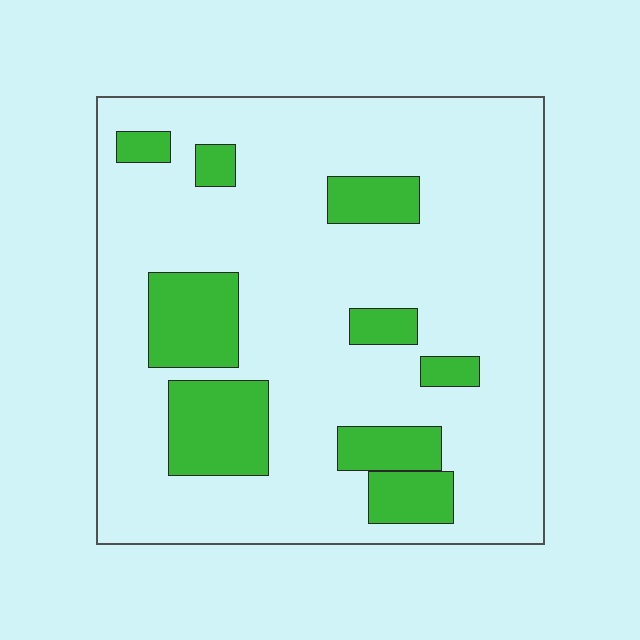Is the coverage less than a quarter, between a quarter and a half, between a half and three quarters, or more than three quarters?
Less than a quarter.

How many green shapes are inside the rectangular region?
9.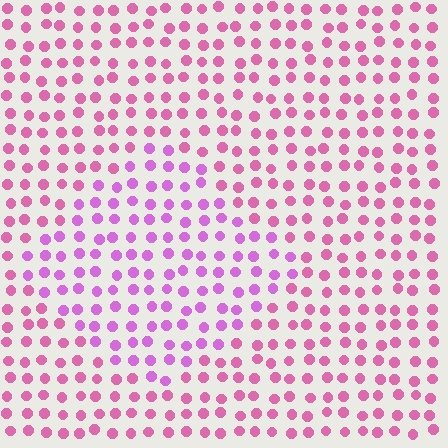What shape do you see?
I see a diamond.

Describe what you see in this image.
The image is filled with small pink elements in a uniform arrangement. A diamond-shaped region is visible where the elements are tinted to a slightly different hue, forming a subtle color boundary.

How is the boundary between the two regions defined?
The boundary is defined purely by a slight shift in hue (about 30 degrees). Spacing, size, and orientation are identical on both sides.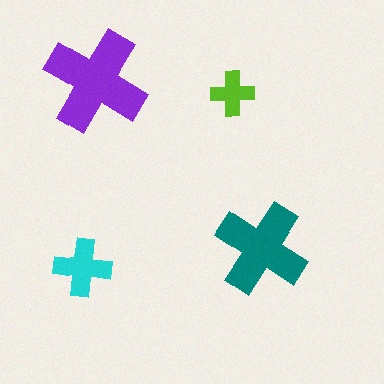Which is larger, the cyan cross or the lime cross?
The cyan one.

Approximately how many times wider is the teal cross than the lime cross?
About 2 times wider.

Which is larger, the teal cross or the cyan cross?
The teal one.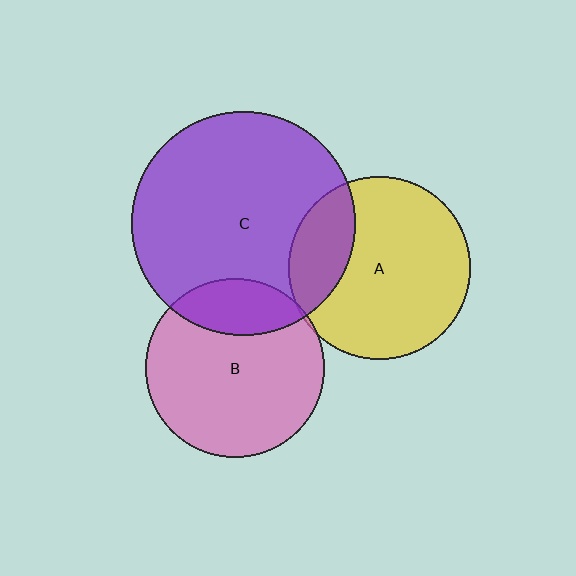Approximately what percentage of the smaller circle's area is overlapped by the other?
Approximately 20%.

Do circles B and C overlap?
Yes.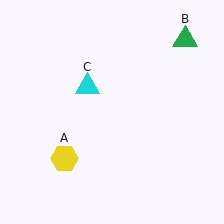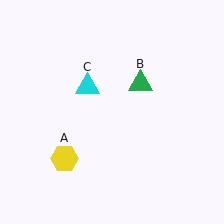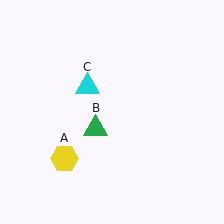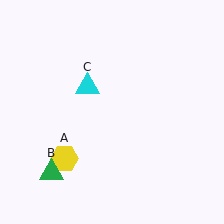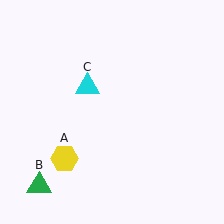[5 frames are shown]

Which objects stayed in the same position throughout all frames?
Yellow hexagon (object A) and cyan triangle (object C) remained stationary.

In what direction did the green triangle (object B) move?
The green triangle (object B) moved down and to the left.